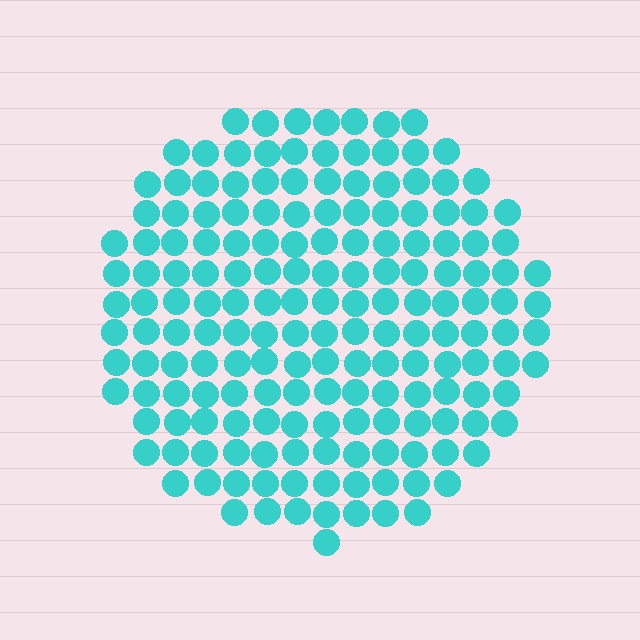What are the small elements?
The small elements are circles.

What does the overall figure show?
The overall figure shows a circle.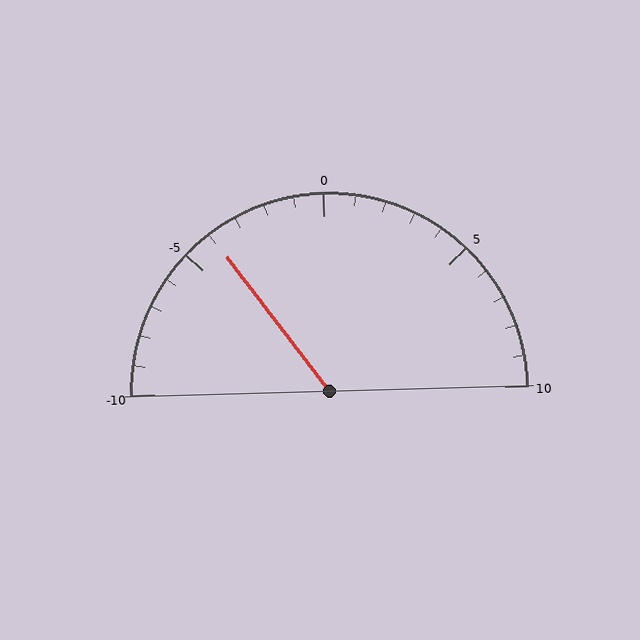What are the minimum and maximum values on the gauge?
The gauge ranges from -10 to 10.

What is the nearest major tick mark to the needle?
The nearest major tick mark is -5.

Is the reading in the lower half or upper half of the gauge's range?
The reading is in the lower half of the range (-10 to 10).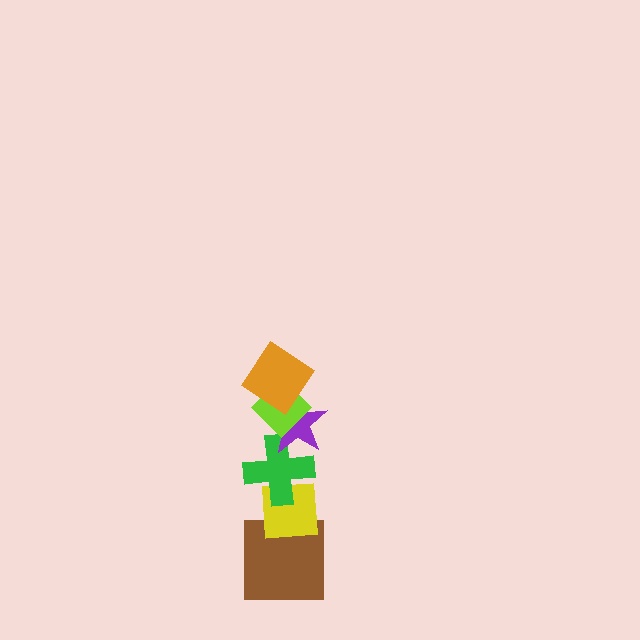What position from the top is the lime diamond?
The lime diamond is 2nd from the top.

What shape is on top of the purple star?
The lime diamond is on top of the purple star.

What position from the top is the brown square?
The brown square is 6th from the top.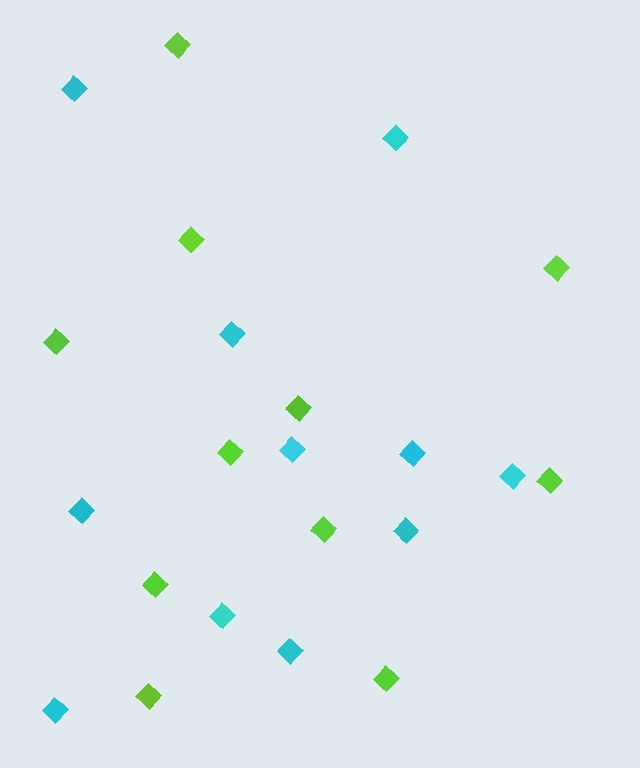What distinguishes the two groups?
There are 2 groups: one group of lime diamonds (11) and one group of cyan diamonds (11).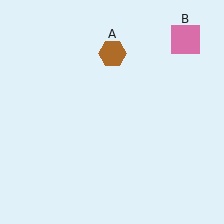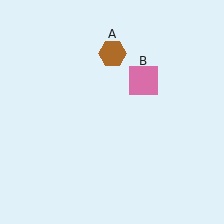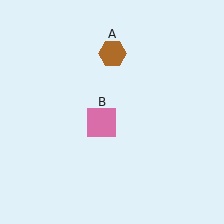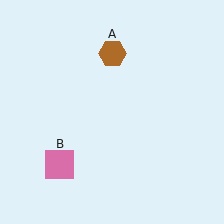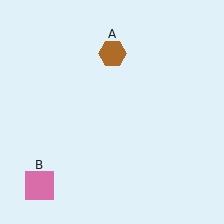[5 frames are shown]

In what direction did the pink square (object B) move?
The pink square (object B) moved down and to the left.